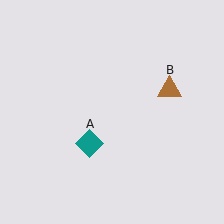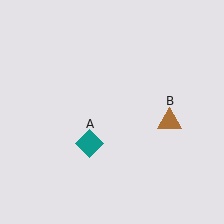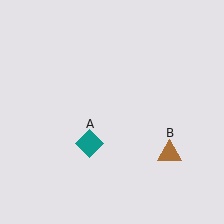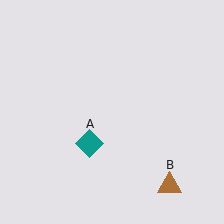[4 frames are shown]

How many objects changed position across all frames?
1 object changed position: brown triangle (object B).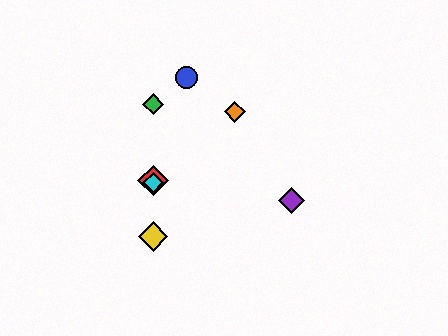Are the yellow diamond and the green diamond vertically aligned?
Yes, both are at x≈153.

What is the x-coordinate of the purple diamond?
The purple diamond is at x≈291.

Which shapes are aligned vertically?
The red diamond, the green diamond, the yellow diamond, the cyan diamond are aligned vertically.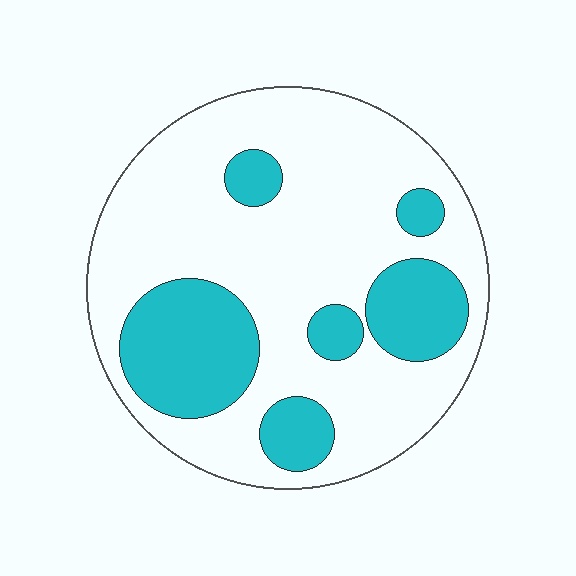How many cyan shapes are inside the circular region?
6.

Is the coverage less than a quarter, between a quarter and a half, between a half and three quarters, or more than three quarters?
Between a quarter and a half.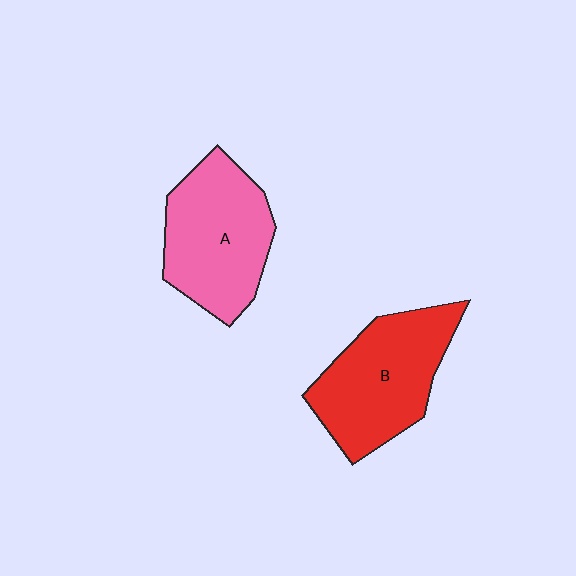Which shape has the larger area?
Shape B (red).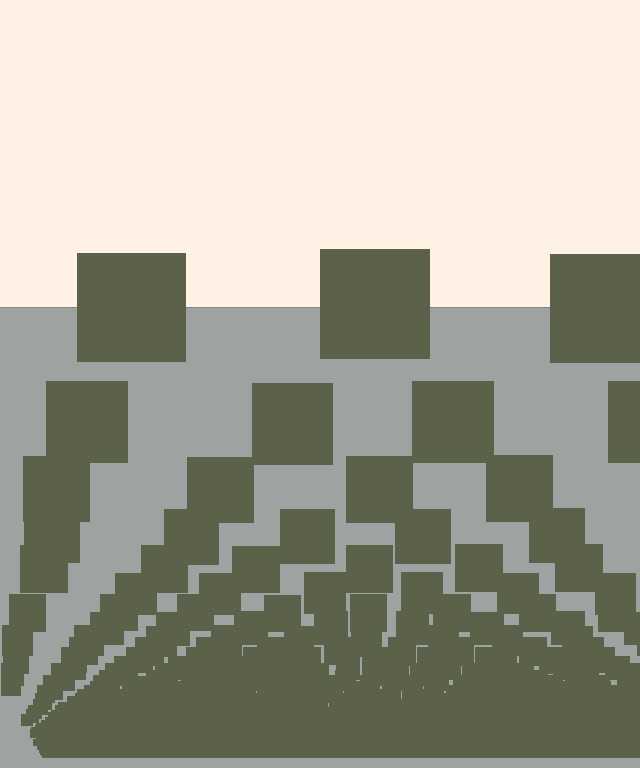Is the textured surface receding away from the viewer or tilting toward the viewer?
The surface appears to tilt toward the viewer. Texture elements get larger and sparser toward the top.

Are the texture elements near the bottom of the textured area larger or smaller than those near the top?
Smaller. The gradient is inverted — elements near the bottom are smaller and denser.